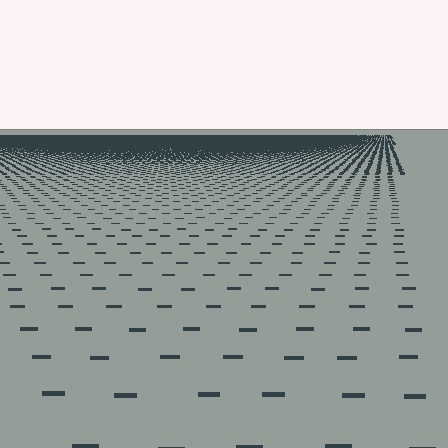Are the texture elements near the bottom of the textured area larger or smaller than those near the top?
Larger. Near the bottom, elements are closer to the viewer and appear at a bigger on-screen size.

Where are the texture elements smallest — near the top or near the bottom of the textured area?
Near the top.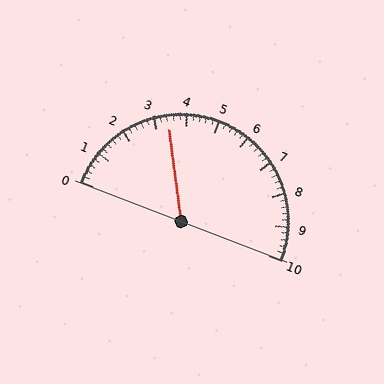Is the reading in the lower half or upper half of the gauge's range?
The reading is in the lower half of the range (0 to 10).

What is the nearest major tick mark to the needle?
The nearest major tick mark is 3.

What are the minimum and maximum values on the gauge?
The gauge ranges from 0 to 10.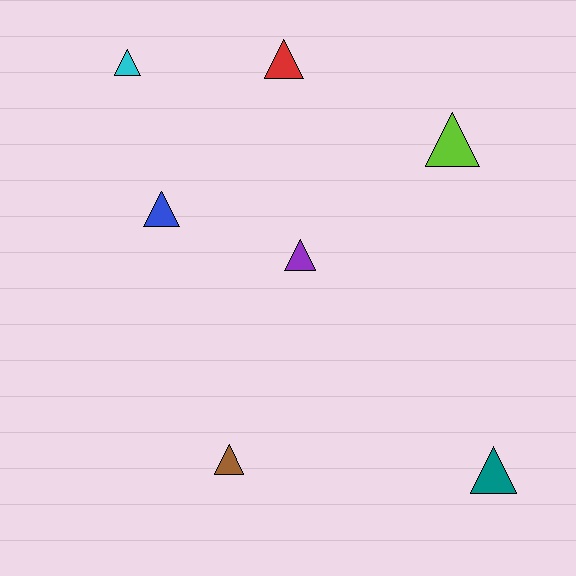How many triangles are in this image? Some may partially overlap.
There are 7 triangles.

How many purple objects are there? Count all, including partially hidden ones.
There is 1 purple object.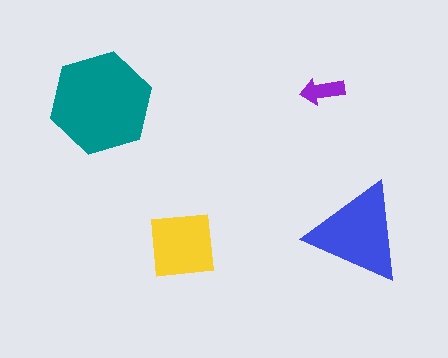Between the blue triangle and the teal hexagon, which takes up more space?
The teal hexagon.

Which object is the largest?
The teal hexagon.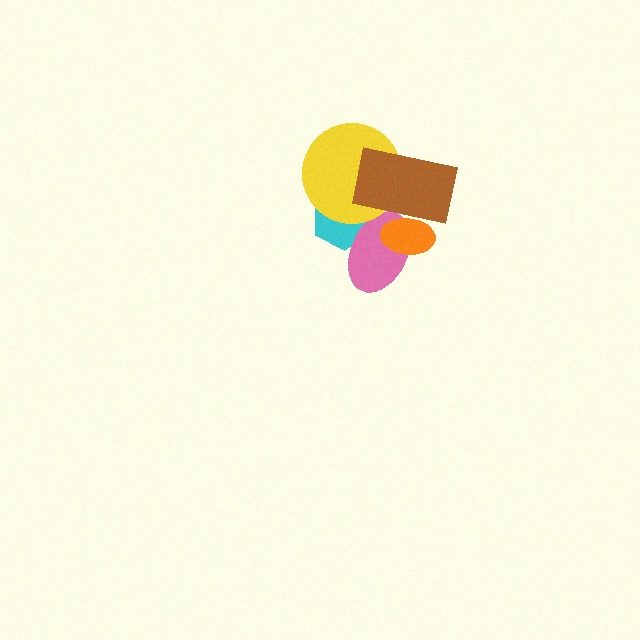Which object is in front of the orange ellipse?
The brown rectangle is in front of the orange ellipse.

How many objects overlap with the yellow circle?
3 objects overlap with the yellow circle.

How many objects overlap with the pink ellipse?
4 objects overlap with the pink ellipse.